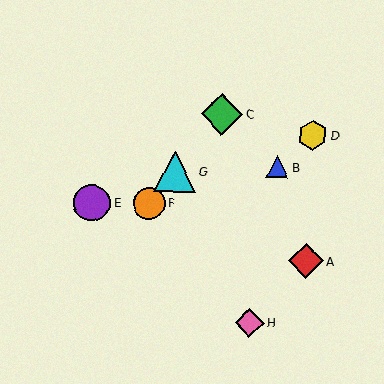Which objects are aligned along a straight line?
Objects C, F, G are aligned along a straight line.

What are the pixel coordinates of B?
Object B is at (278, 167).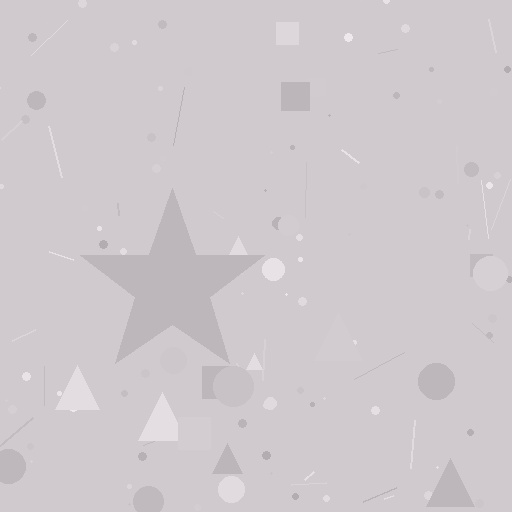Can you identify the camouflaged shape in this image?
The camouflaged shape is a star.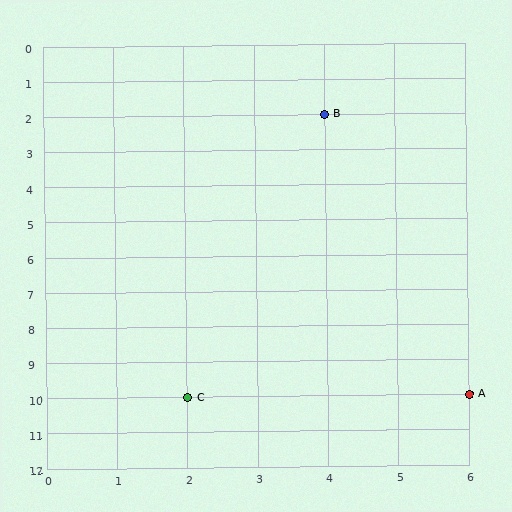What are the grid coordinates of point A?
Point A is at grid coordinates (6, 10).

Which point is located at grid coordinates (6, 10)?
Point A is at (6, 10).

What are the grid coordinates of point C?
Point C is at grid coordinates (2, 10).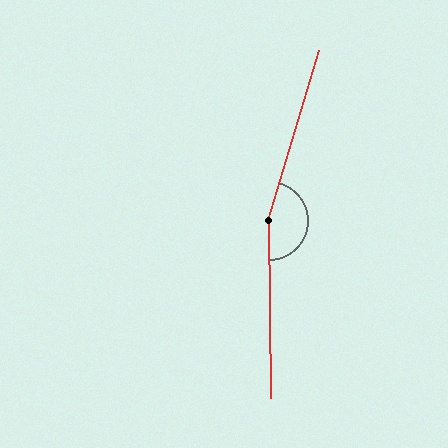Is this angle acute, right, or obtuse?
It is obtuse.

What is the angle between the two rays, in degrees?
Approximately 163 degrees.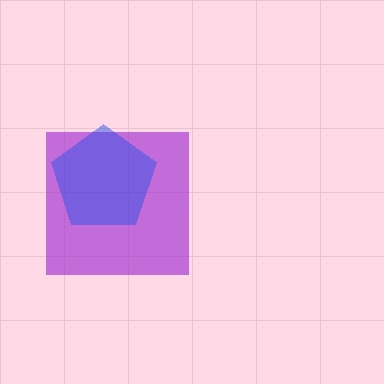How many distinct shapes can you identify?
There are 2 distinct shapes: a purple square, a blue pentagon.